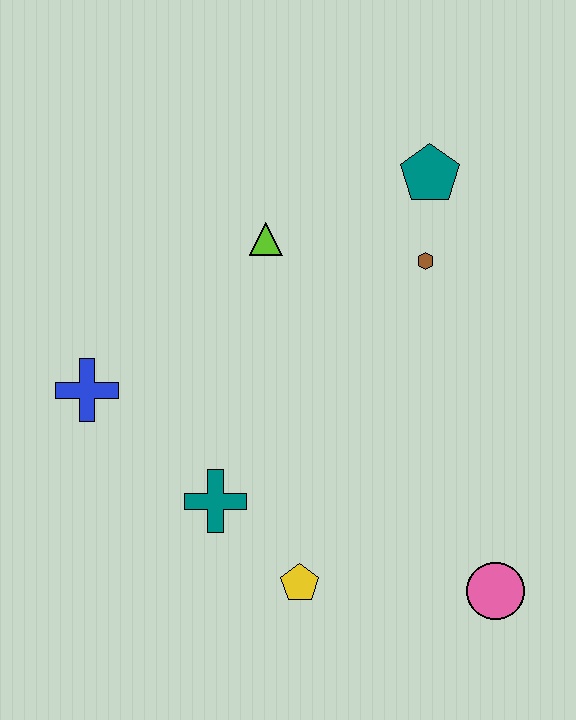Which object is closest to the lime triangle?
The brown hexagon is closest to the lime triangle.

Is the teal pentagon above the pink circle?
Yes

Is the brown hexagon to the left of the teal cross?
No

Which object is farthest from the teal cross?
The teal pentagon is farthest from the teal cross.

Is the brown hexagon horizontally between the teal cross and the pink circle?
Yes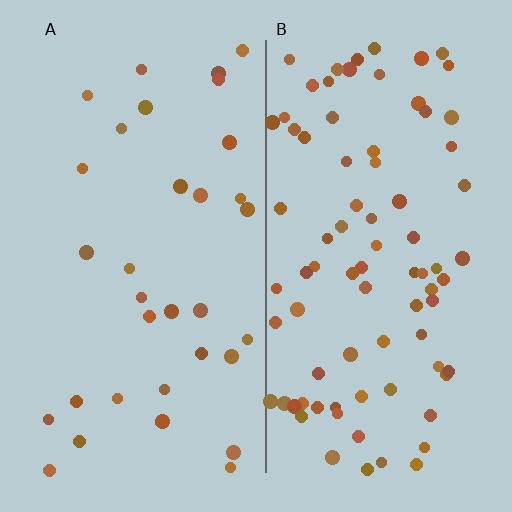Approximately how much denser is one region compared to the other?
Approximately 2.5× — region B over region A.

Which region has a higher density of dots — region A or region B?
B (the right).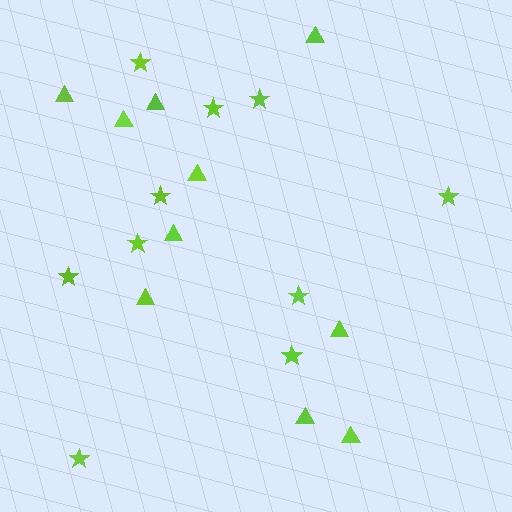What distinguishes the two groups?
There are 2 groups: one group of stars (10) and one group of triangles (10).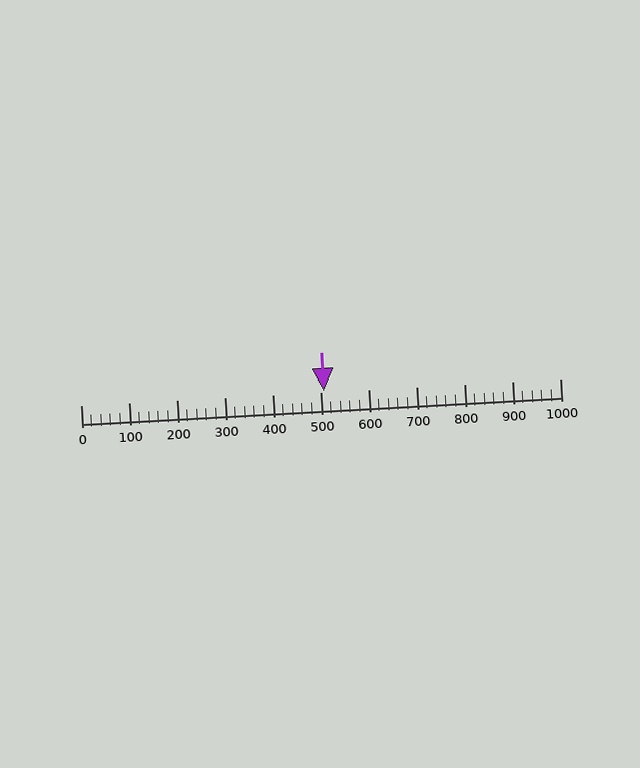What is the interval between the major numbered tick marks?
The major tick marks are spaced 100 units apart.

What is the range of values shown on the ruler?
The ruler shows values from 0 to 1000.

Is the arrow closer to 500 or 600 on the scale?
The arrow is closer to 500.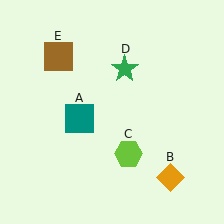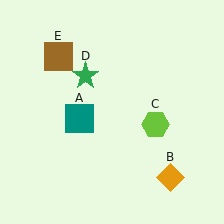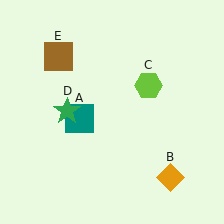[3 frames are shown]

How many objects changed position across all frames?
2 objects changed position: lime hexagon (object C), green star (object D).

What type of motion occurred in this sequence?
The lime hexagon (object C), green star (object D) rotated counterclockwise around the center of the scene.